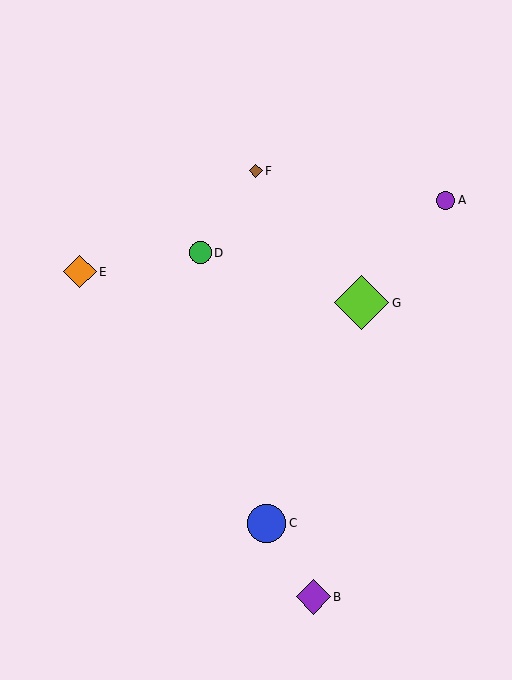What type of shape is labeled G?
Shape G is a lime diamond.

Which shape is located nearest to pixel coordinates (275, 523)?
The blue circle (labeled C) at (267, 523) is nearest to that location.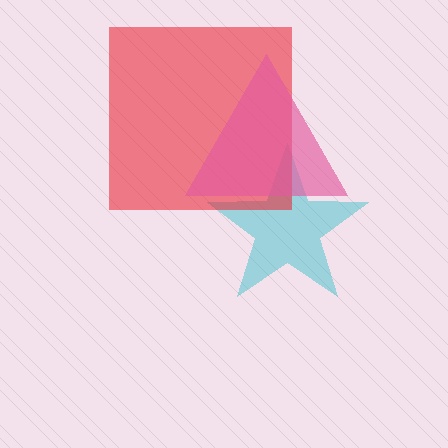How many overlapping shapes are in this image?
There are 3 overlapping shapes in the image.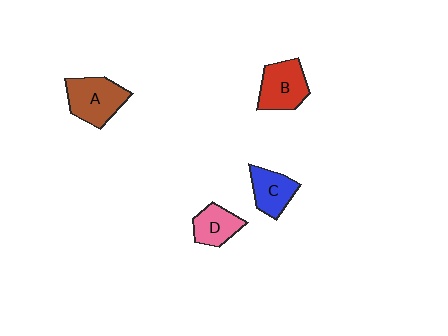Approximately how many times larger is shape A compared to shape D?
Approximately 1.5 times.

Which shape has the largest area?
Shape A (brown).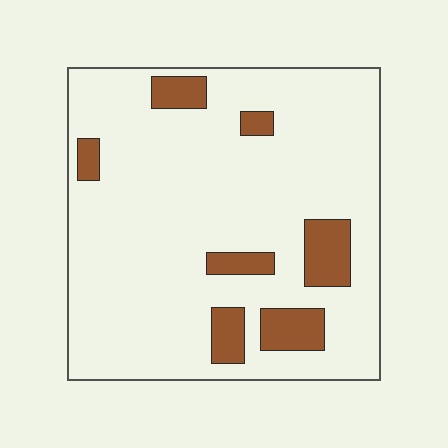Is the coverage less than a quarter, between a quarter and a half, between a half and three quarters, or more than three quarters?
Less than a quarter.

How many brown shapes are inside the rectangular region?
7.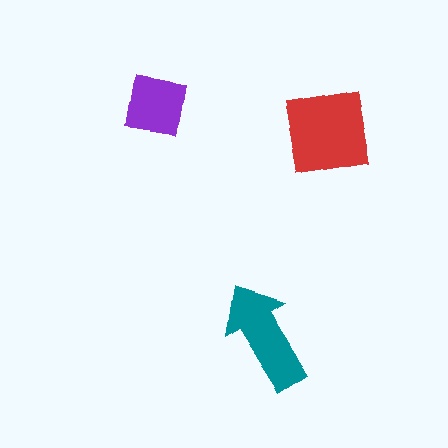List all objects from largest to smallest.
The red square, the teal arrow, the purple square.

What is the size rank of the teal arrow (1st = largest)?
2nd.